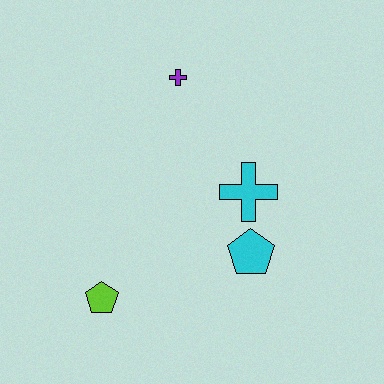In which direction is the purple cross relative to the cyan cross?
The purple cross is above the cyan cross.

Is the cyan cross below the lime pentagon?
No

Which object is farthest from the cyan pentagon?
The purple cross is farthest from the cyan pentagon.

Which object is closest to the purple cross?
The cyan cross is closest to the purple cross.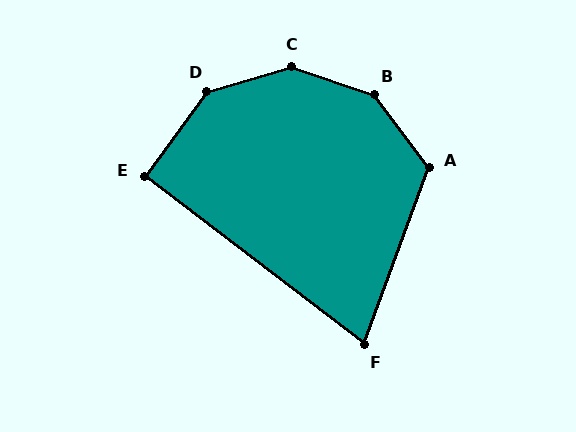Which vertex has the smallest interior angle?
F, at approximately 73 degrees.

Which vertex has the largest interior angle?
C, at approximately 146 degrees.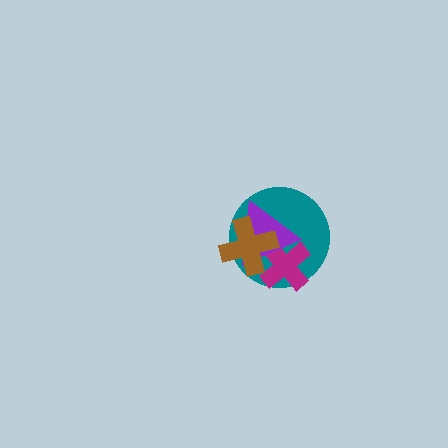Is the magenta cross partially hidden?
Yes, it is partially covered by another shape.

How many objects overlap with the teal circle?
3 objects overlap with the teal circle.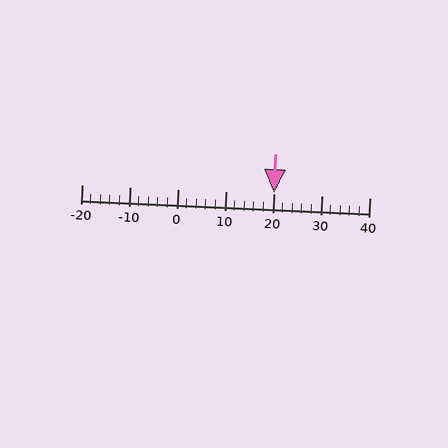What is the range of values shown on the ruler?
The ruler shows values from -20 to 40.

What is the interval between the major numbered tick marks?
The major tick marks are spaced 10 units apart.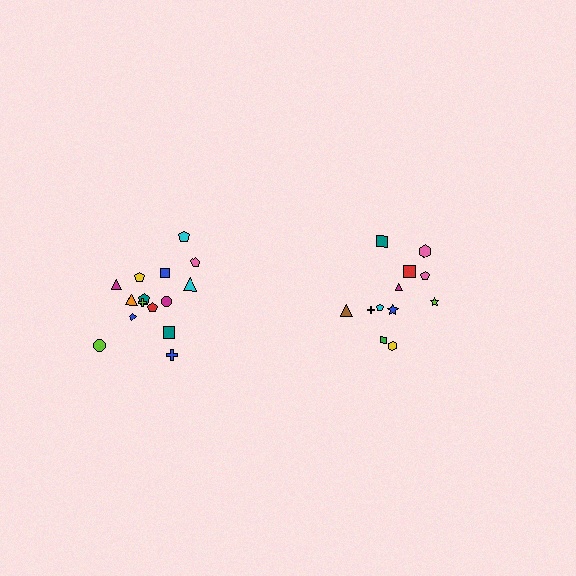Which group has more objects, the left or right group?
The left group.